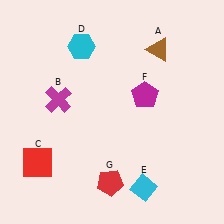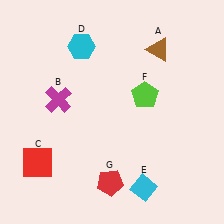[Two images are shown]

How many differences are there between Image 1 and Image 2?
There is 1 difference between the two images.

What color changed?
The pentagon (F) changed from magenta in Image 1 to lime in Image 2.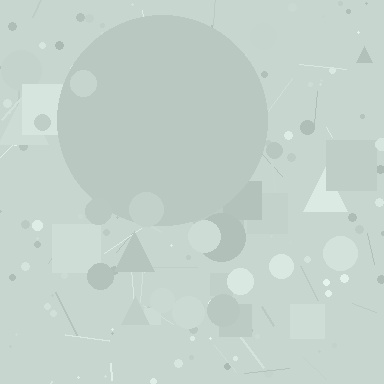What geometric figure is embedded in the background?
A circle is embedded in the background.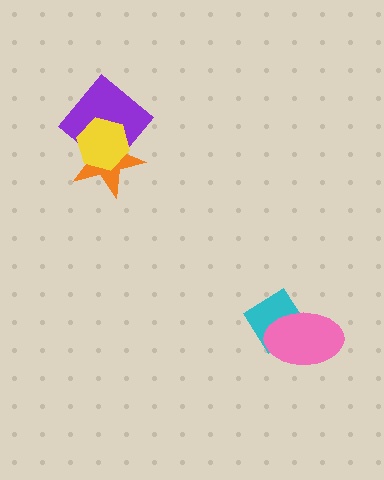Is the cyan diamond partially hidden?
Yes, it is partially covered by another shape.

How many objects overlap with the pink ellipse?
1 object overlaps with the pink ellipse.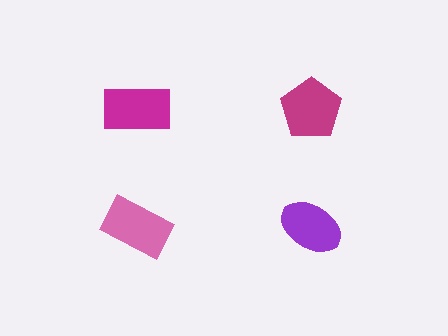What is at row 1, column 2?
A magenta pentagon.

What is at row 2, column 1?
A pink rectangle.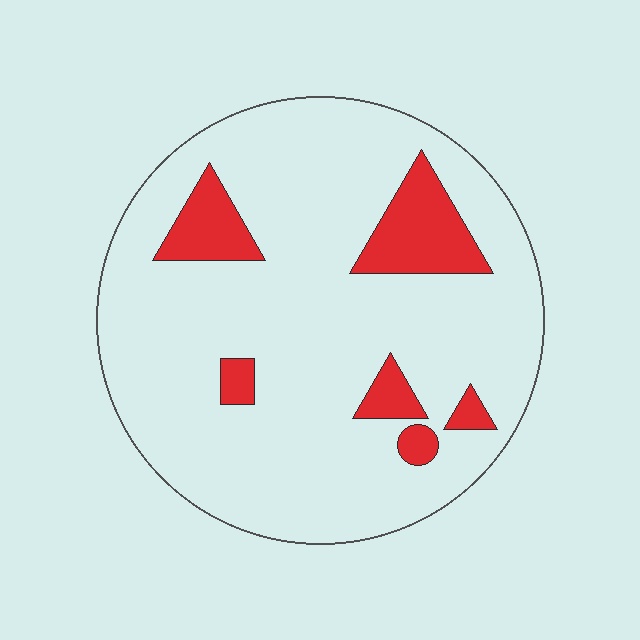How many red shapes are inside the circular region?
6.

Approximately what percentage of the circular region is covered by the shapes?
Approximately 15%.